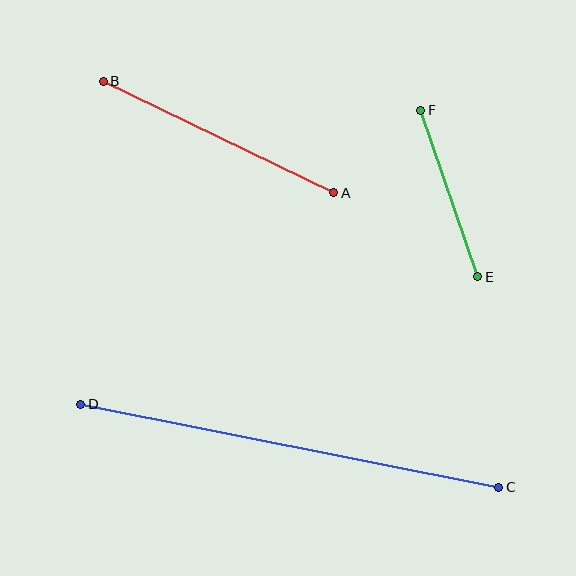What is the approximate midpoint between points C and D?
The midpoint is at approximately (290, 446) pixels.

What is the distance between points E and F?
The distance is approximately 176 pixels.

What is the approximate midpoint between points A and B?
The midpoint is at approximately (219, 137) pixels.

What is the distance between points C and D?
The distance is approximately 426 pixels.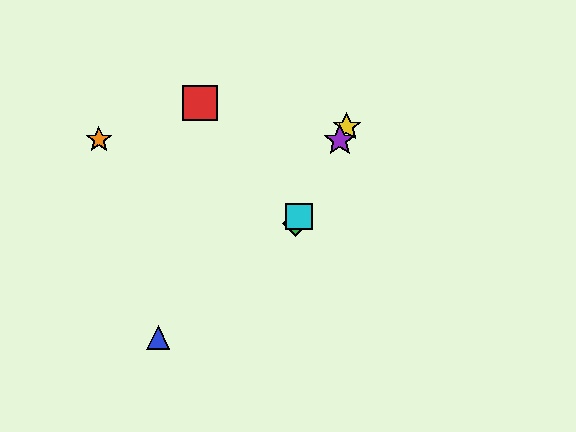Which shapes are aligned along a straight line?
The green diamond, the yellow star, the purple star, the cyan square are aligned along a straight line.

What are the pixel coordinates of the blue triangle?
The blue triangle is at (158, 337).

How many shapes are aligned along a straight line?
4 shapes (the green diamond, the yellow star, the purple star, the cyan square) are aligned along a straight line.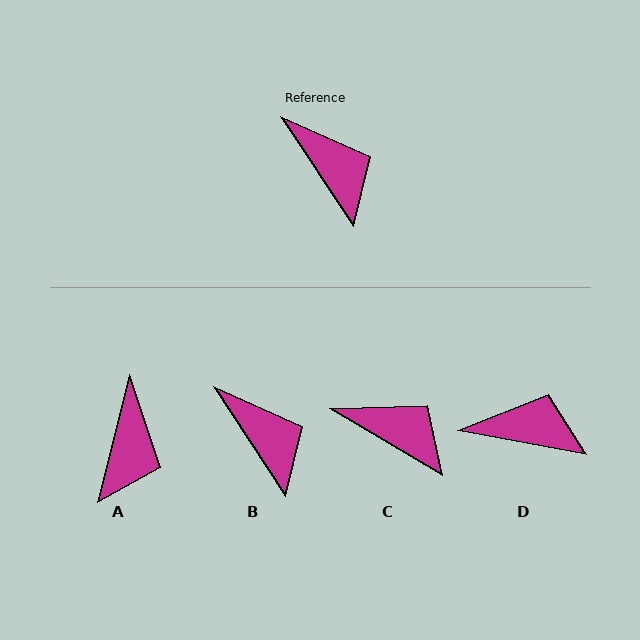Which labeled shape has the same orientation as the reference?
B.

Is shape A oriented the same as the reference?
No, it is off by about 47 degrees.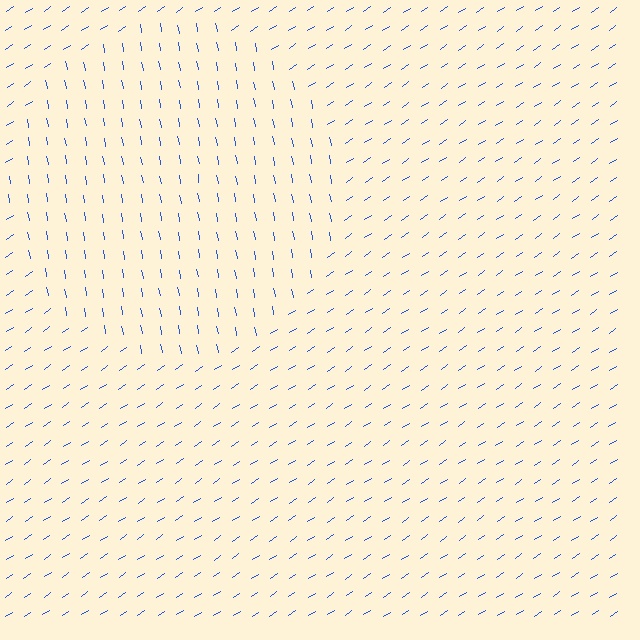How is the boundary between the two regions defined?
The boundary is defined purely by a change in line orientation (approximately 66 degrees difference). All lines are the same color and thickness.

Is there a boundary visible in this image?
Yes, there is a texture boundary formed by a change in line orientation.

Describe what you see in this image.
The image is filled with small blue line segments. A circle region in the image has lines oriented differently from the surrounding lines, creating a visible texture boundary.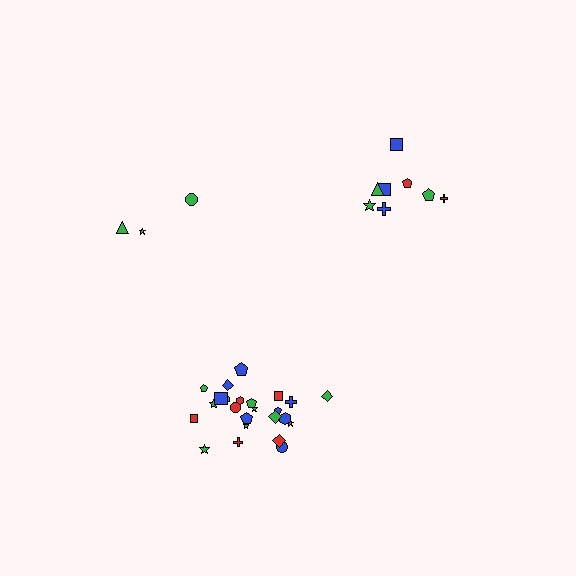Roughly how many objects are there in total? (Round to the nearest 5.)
Roughly 35 objects in total.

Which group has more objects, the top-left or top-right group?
The top-right group.